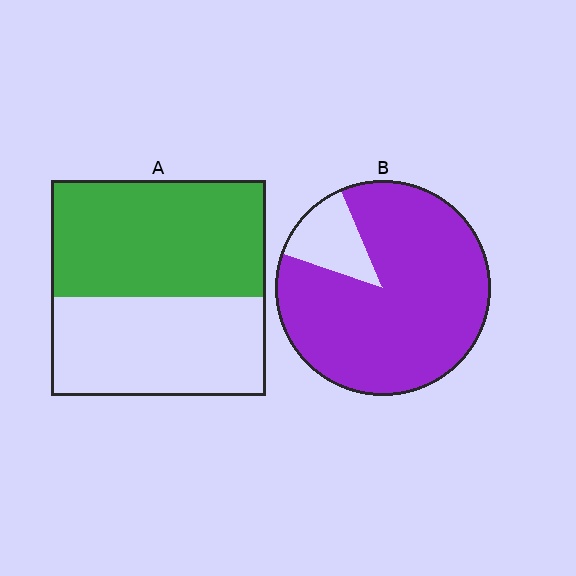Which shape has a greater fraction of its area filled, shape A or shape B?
Shape B.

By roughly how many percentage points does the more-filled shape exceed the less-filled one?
By roughly 35 percentage points (B over A).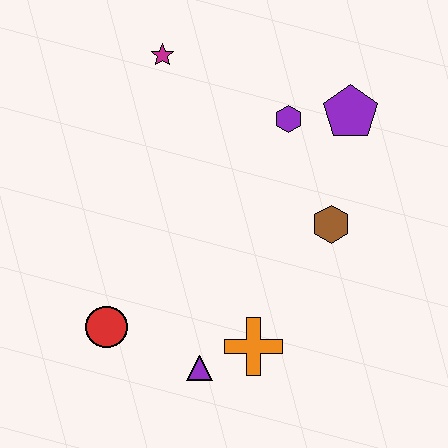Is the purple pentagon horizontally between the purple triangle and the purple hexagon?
No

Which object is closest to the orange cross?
The purple triangle is closest to the orange cross.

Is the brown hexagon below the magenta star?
Yes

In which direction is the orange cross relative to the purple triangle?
The orange cross is to the right of the purple triangle.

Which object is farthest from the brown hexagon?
The red circle is farthest from the brown hexagon.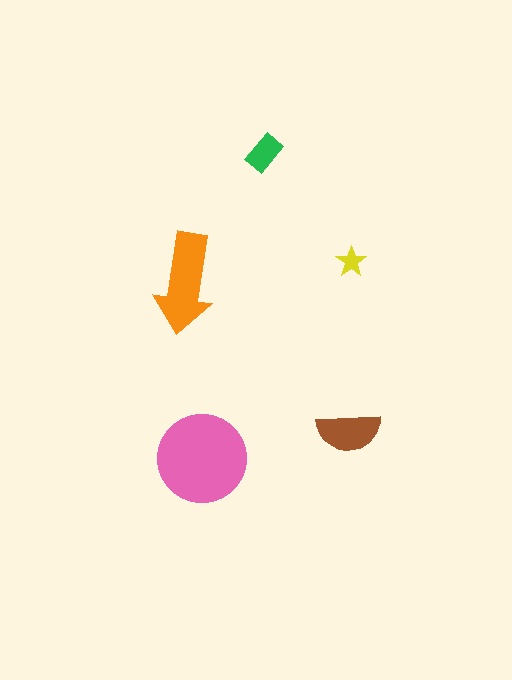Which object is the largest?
The pink circle.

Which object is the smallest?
The yellow star.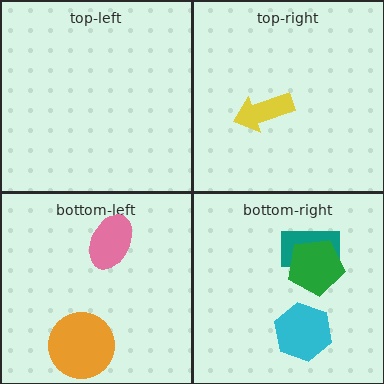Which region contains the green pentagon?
The bottom-right region.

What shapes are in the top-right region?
The yellow arrow.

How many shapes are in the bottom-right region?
3.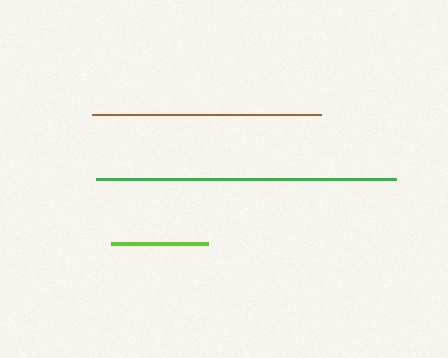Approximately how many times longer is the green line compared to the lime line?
The green line is approximately 3.1 times the length of the lime line.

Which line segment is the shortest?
The lime line is the shortest at approximately 97 pixels.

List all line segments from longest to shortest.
From longest to shortest: green, brown, lime.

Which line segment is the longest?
The green line is the longest at approximately 300 pixels.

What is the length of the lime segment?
The lime segment is approximately 97 pixels long.